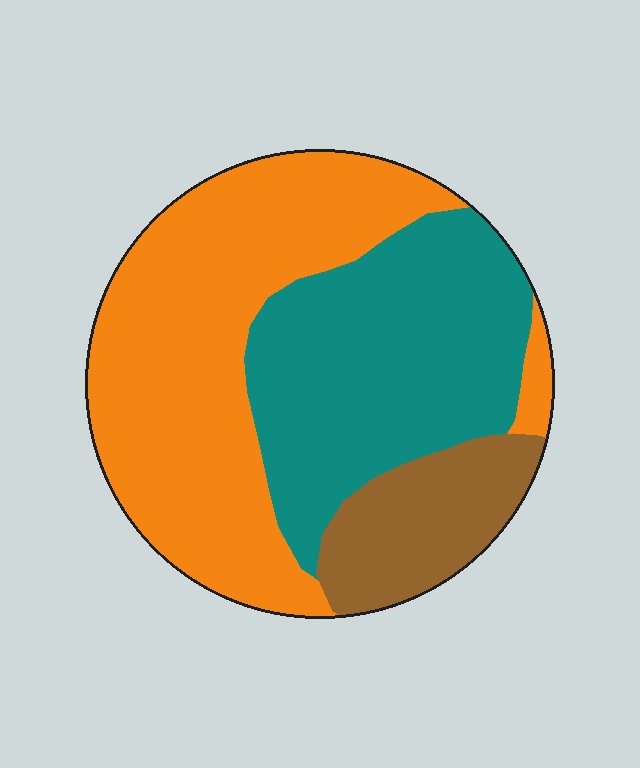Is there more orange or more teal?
Orange.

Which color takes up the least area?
Brown, at roughly 15%.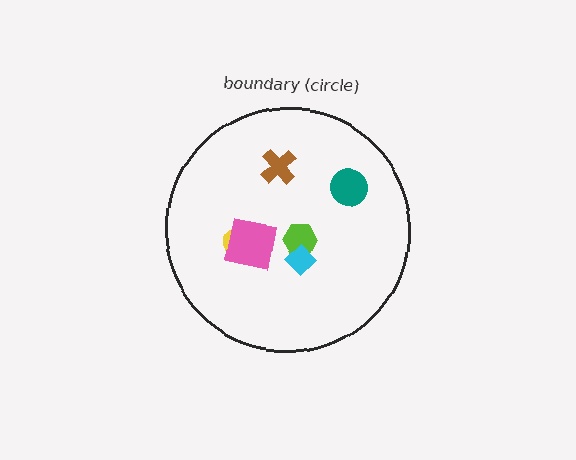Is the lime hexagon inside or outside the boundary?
Inside.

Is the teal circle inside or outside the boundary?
Inside.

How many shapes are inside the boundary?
6 inside, 0 outside.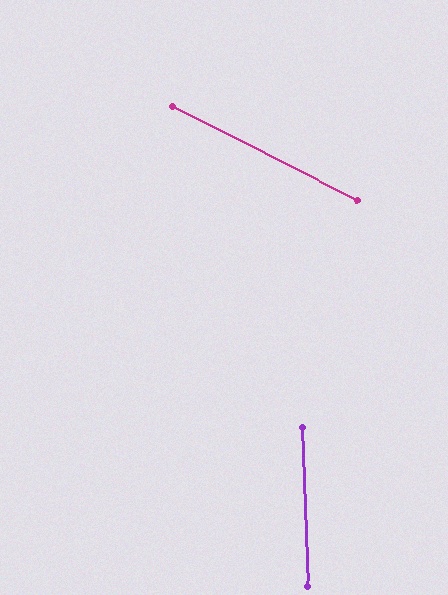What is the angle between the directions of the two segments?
Approximately 61 degrees.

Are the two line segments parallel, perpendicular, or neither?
Neither parallel nor perpendicular — they differ by about 61°.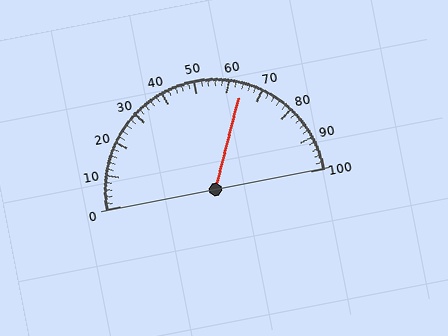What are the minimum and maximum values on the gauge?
The gauge ranges from 0 to 100.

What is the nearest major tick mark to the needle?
The nearest major tick mark is 60.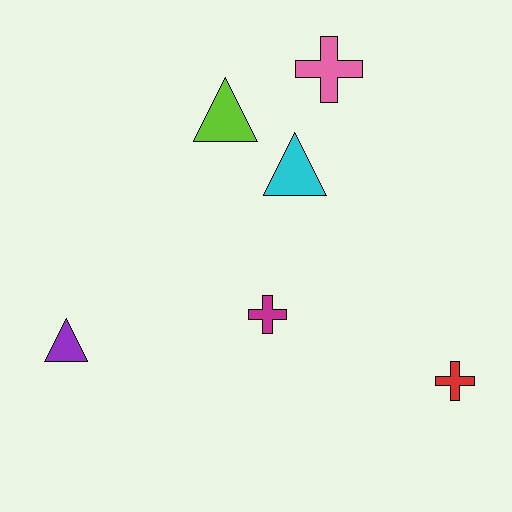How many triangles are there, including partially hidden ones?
There are 3 triangles.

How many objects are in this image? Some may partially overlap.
There are 6 objects.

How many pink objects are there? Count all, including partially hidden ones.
There is 1 pink object.